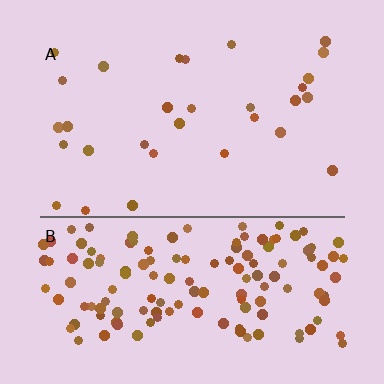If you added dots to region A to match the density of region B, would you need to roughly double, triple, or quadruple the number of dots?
Approximately quadruple.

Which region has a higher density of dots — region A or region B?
B (the bottom).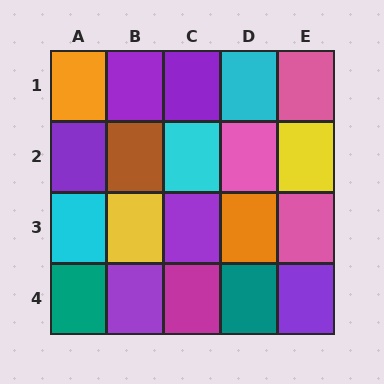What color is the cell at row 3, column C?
Purple.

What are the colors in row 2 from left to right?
Purple, brown, cyan, pink, yellow.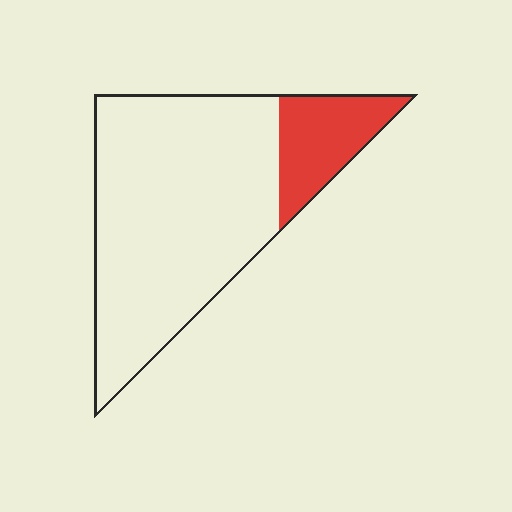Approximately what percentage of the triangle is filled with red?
Approximately 20%.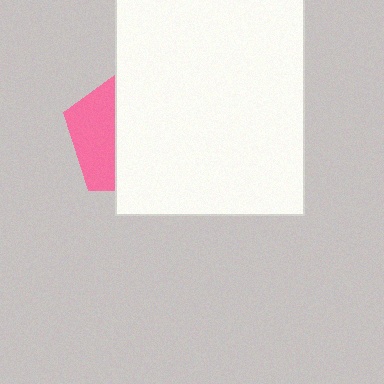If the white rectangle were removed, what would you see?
You would see the complete pink pentagon.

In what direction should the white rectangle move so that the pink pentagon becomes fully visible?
The white rectangle should move right. That is the shortest direction to clear the overlap and leave the pink pentagon fully visible.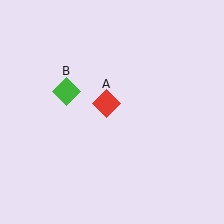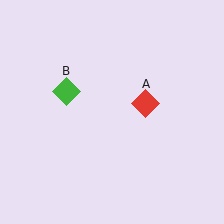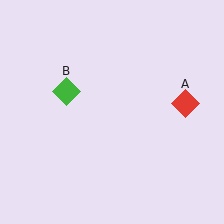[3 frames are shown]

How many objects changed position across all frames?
1 object changed position: red diamond (object A).